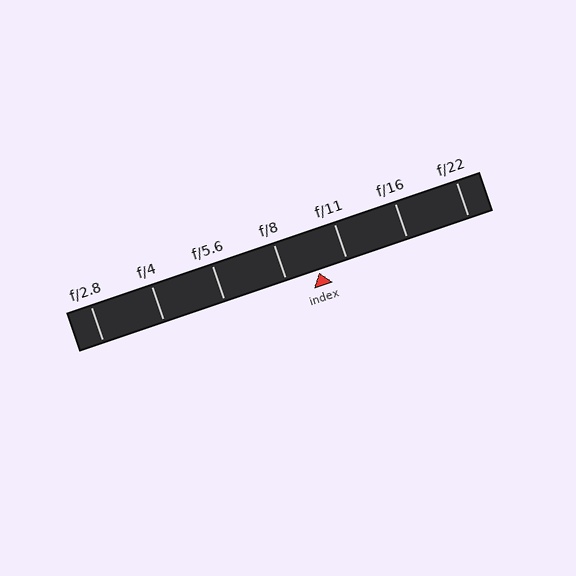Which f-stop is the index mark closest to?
The index mark is closest to f/11.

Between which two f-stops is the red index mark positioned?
The index mark is between f/8 and f/11.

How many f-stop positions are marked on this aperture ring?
There are 7 f-stop positions marked.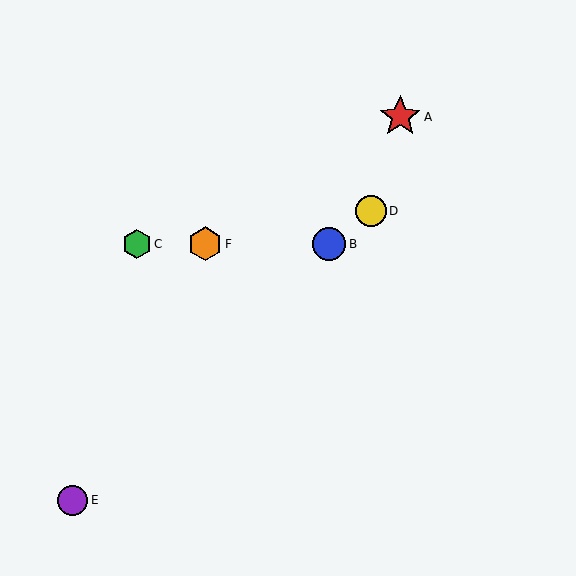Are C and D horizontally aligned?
No, C is at y≈244 and D is at y≈211.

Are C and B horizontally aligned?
Yes, both are at y≈244.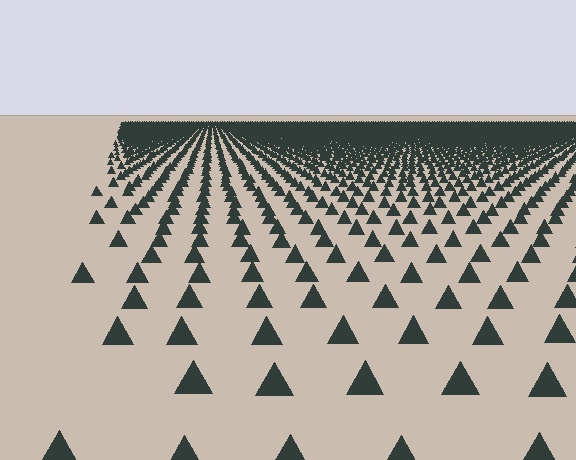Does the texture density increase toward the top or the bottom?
Density increases toward the top.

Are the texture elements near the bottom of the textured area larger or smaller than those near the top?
Larger. Near the bottom, elements are closer to the viewer and appear at a bigger on-screen size.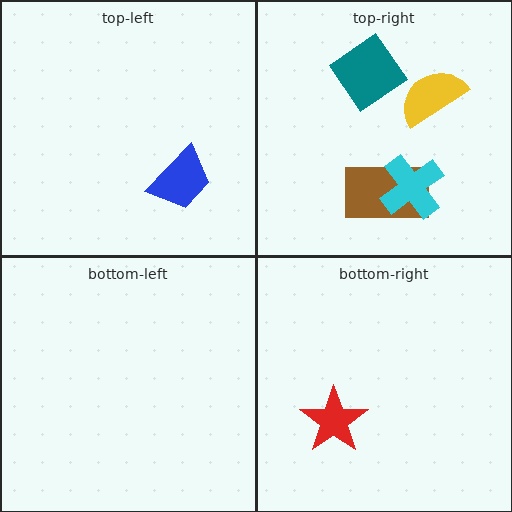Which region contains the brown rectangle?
The top-right region.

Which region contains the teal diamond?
The top-right region.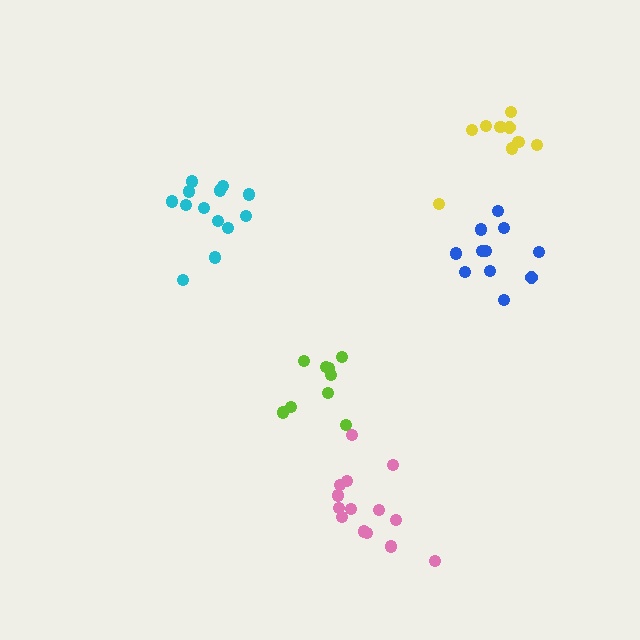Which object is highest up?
The yellow cluster is topmost.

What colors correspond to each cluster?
The clusters are colored: pink, lime, blue, cyan, yellow.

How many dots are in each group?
Group 1: 14 dots, Group 2: 9 dots, Group 3: 11 dots, Group 4: 13 dots, Group 5: 9 dots (56 total).